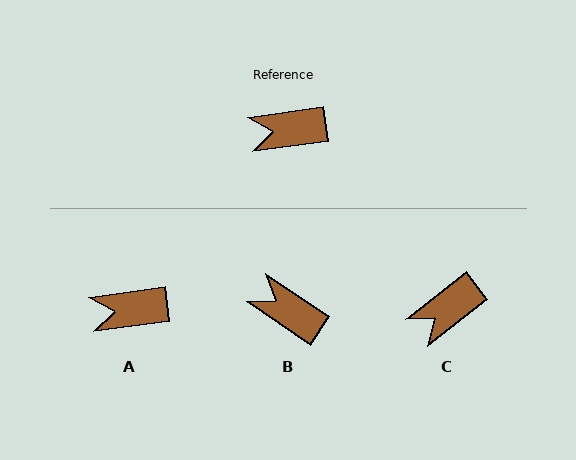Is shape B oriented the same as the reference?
No, it is off by about 42 degrees.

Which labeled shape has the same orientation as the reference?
A.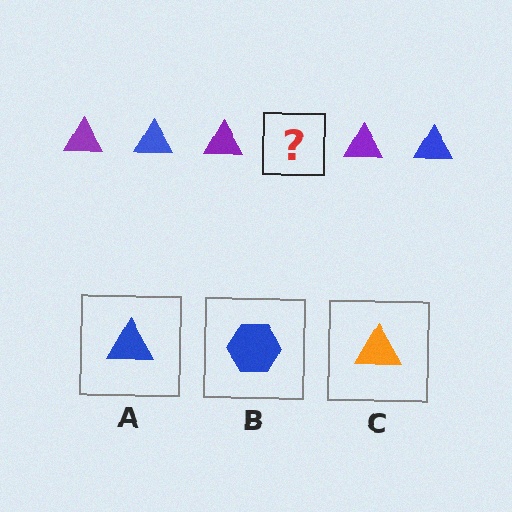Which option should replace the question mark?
Option A.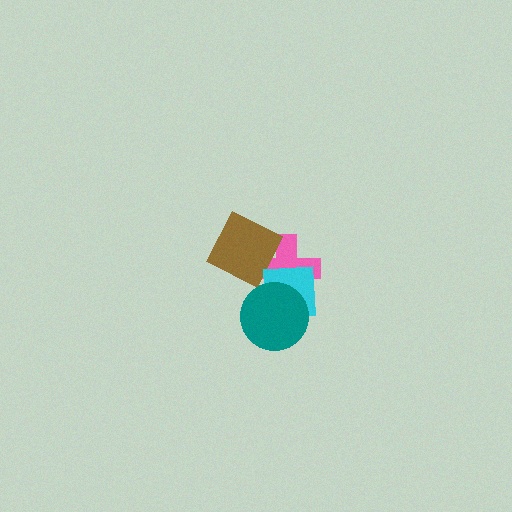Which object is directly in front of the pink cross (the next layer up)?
The brown diamond is directly in front of the pink cross.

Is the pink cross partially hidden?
Yes, it is partially covered by another shape.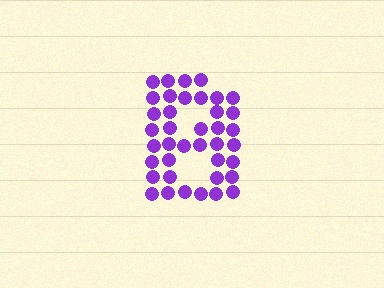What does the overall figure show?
The overall figure shows the letter B.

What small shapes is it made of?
It is made of small circles.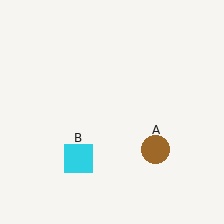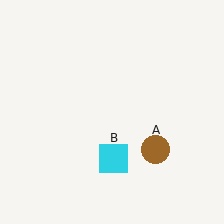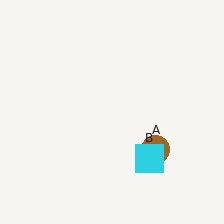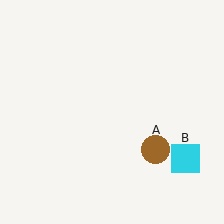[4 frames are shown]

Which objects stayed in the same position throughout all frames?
Brown circle (object A) remained stationary.